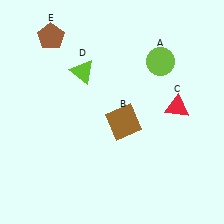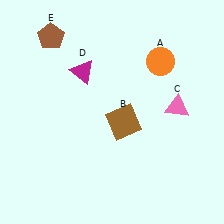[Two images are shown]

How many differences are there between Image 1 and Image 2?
There are 3 differences between the two images.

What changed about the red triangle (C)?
In Image 1, C is red. In Image 2, it changed to pink.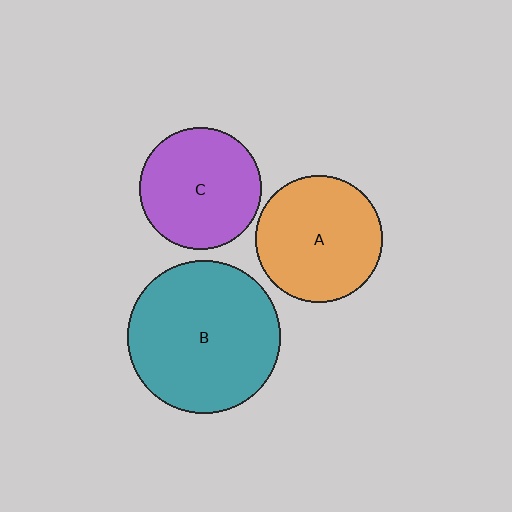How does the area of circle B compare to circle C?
Approximately 1.6 times.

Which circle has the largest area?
Circle B (teal).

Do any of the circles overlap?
No, none of the circles overlap.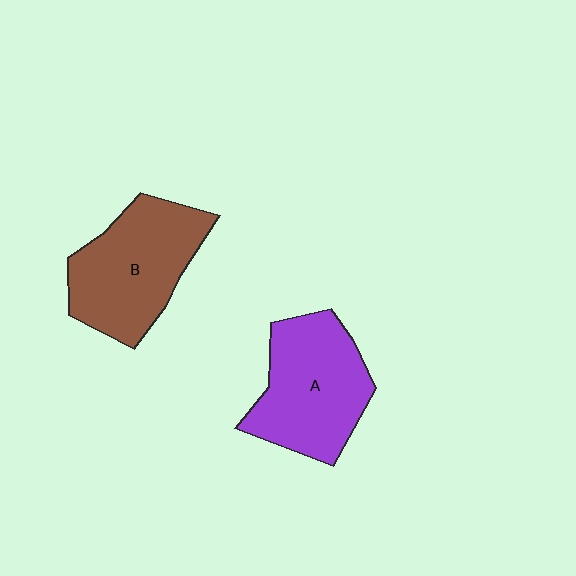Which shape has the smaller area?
Shape A (purple).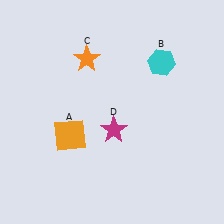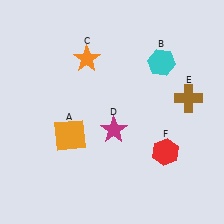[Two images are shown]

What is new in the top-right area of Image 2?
A brown cross (E) was added in the top-right area of Image 2.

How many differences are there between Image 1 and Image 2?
There are 2 differences between the two images.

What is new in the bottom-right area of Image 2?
A red hexagon (F) was added in the bottom-right area of Image 2.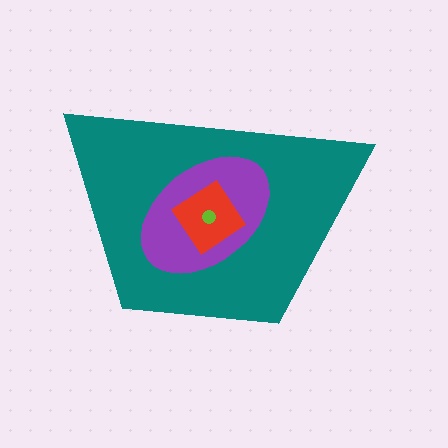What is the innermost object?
The lime circle.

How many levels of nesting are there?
4.